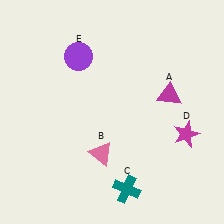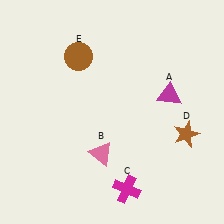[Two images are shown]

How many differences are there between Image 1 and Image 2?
There are 3 differences between the two images.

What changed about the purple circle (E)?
In Image 1, E is purple. In Image 2, it changed to brown.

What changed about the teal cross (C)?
In Image 1, C is teal. In Image 2, it changed to magenta.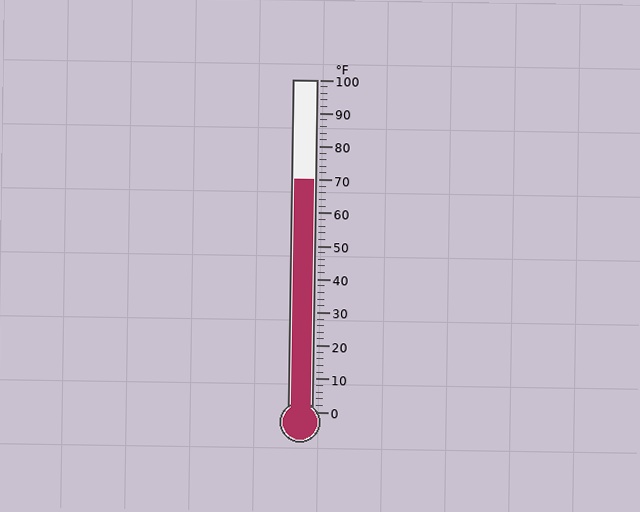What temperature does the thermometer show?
The thermometer shows approximately 70°F.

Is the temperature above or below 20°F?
The temperature is above 20°F.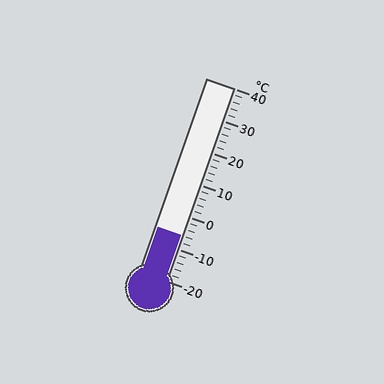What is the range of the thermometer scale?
The thermometer scale ranges from -20°C to 40°C.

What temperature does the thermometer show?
The thermometer shows approximately -6°C.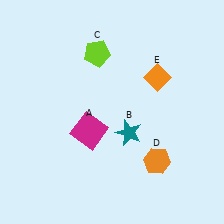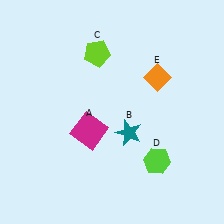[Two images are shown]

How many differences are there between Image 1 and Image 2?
There is 1 difference between the two images.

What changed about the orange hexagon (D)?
In Image 1, D is orange. In Image 2, it changed to lime.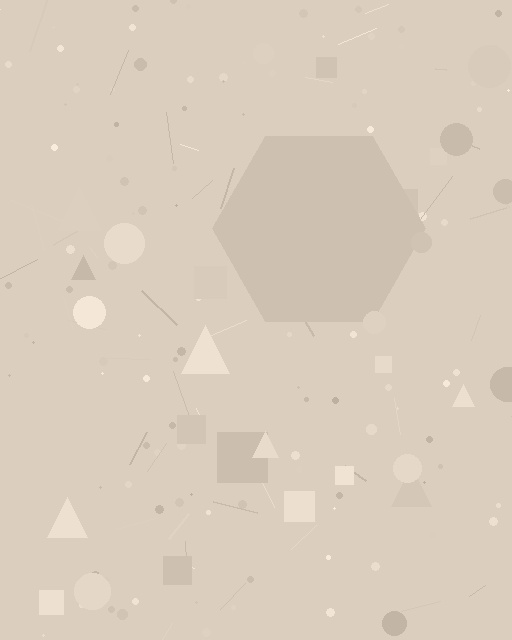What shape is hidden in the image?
A hexagon is hidden in the image.